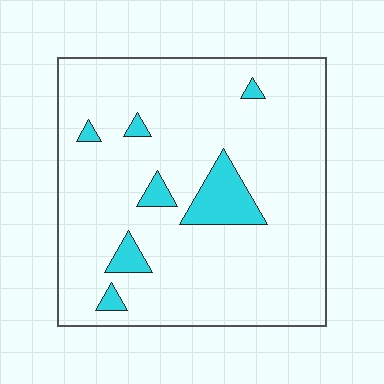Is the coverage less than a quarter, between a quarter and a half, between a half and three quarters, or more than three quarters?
Less than a quarter.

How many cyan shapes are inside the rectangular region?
7.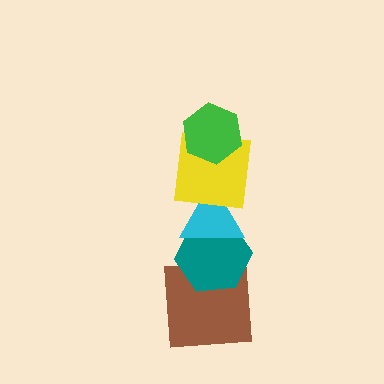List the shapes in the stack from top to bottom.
From top to bottom: the green hexagon, the yellow square, the cyan triangle, the teal hexagon, the brown square.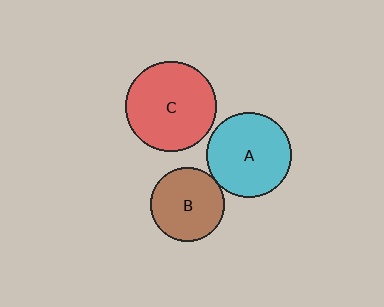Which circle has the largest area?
Circle C (red).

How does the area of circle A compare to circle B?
Approximately 1.3 times.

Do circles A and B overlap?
Yes.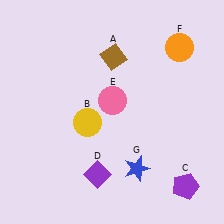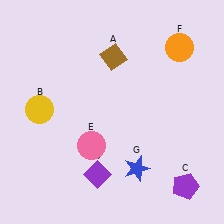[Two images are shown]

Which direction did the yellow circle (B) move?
The yellow circle (B) moved left.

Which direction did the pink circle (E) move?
The pink circle (E) moved down.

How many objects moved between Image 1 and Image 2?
2 objects moved between the two images.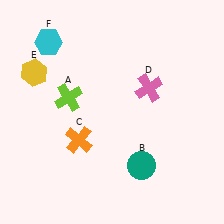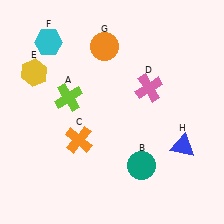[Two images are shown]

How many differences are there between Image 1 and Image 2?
There are 2 differences between the two images.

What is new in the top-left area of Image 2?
An orange circle (G) was added in the top-left area of Image 2.